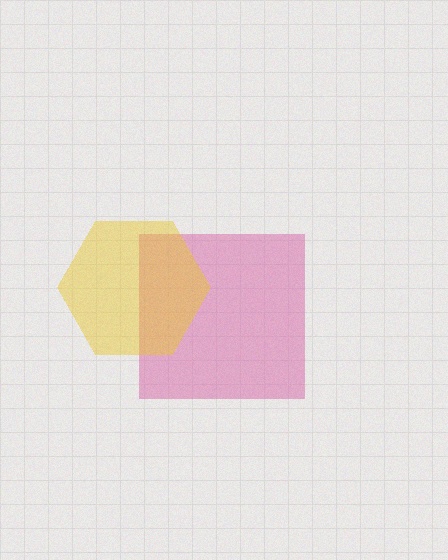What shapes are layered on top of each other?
The layered shapes are: a pink square, a yellow hexagon.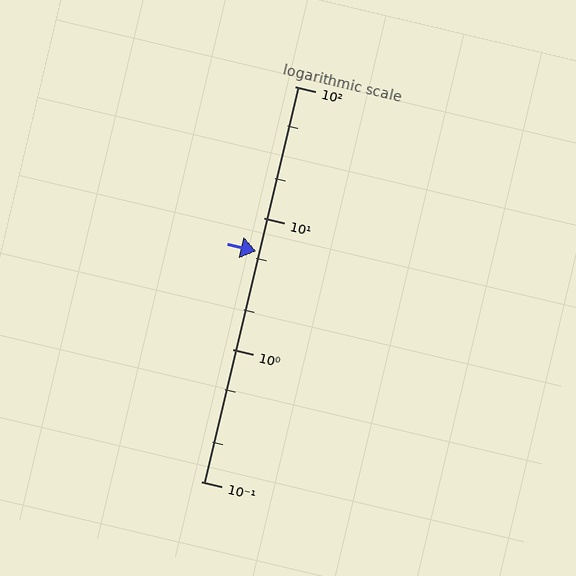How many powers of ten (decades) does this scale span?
The scale spans 3 decades, from 0.1 to 100.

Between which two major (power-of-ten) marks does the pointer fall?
The pointer is between 1 and 10.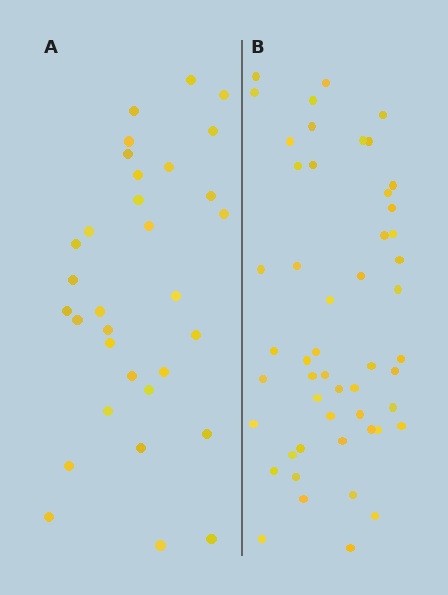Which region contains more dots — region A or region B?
Region B (the right region) has more dots.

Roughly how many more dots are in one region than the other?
Region B has approximately 20 more dots than region A.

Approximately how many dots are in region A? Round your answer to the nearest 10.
About 30 dots. (The exact count is 32, which rounds to 30.)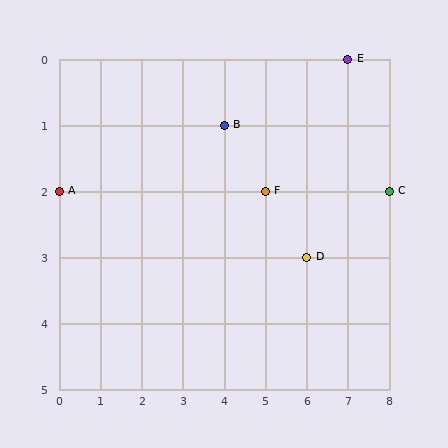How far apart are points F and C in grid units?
Points F and C are 3 columns apart.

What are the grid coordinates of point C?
Point C is at grid coordinates (8, 2).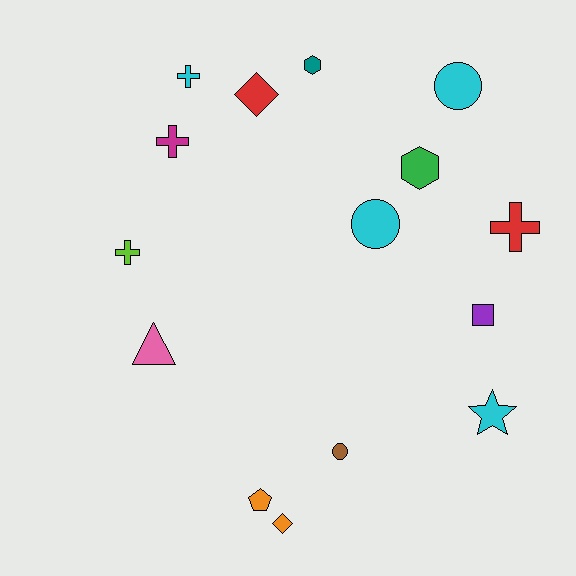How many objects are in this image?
There are 15 objects.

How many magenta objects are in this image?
There is 1 magenta object.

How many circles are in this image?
There are 3 circles.